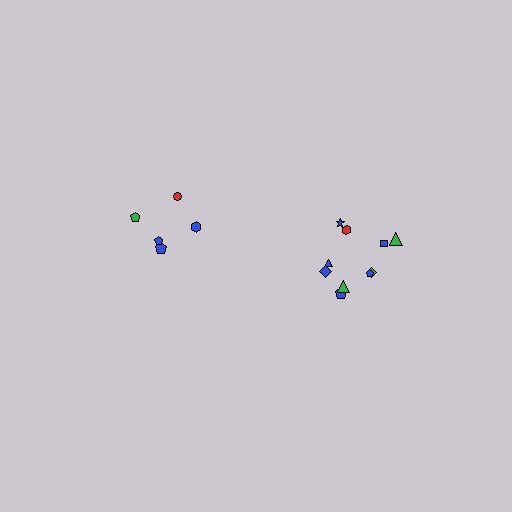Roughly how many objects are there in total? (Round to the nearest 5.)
Roughly 15 objects in total.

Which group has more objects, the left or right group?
The right group.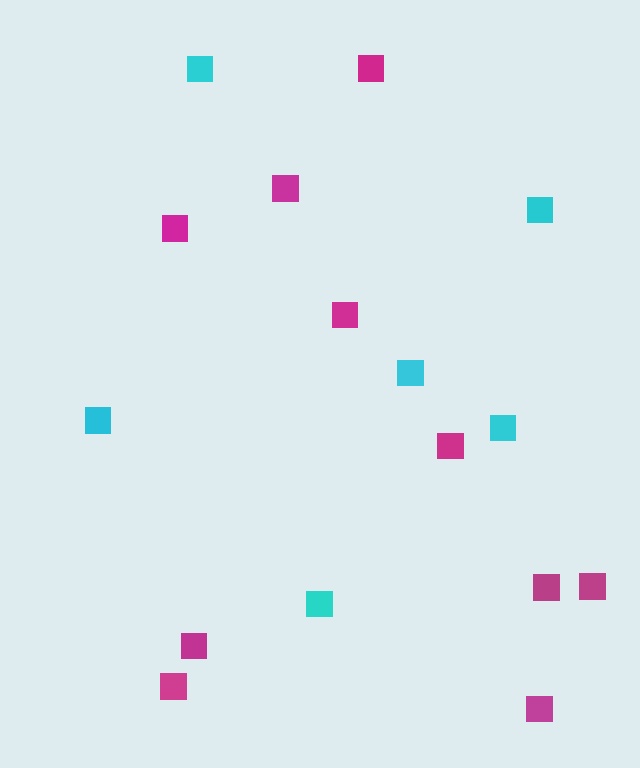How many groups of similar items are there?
There are 2 groups: one group of magenta squares (10) and one group of cyan squares (6).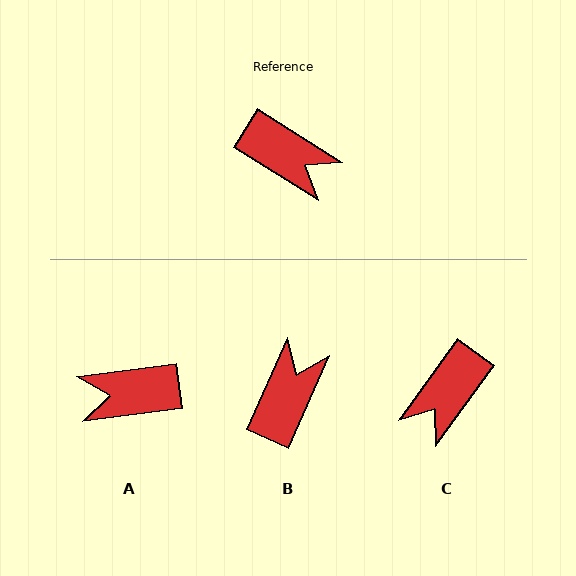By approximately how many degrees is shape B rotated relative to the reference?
Approximately 98 degrees counter-clockwise.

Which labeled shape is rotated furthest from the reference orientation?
A, about 140 degrees away.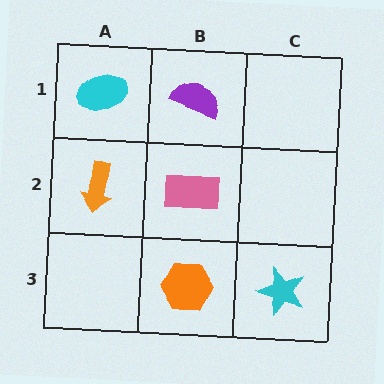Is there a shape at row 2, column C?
No, that cell is empty.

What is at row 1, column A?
A cyan ellipse.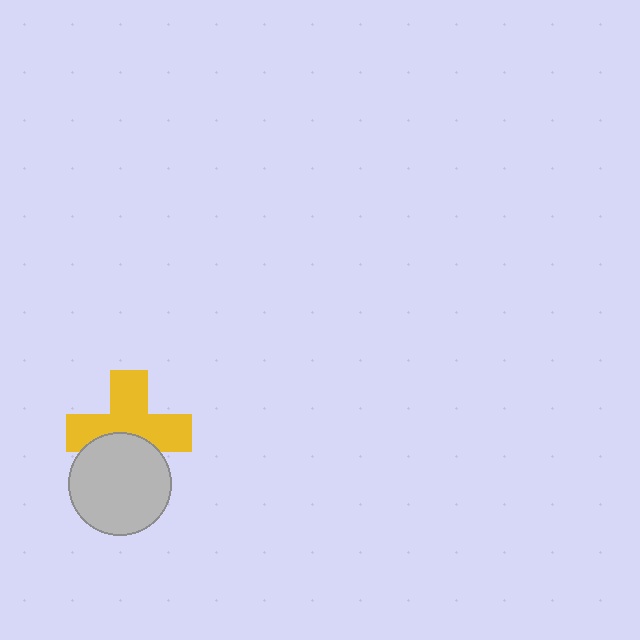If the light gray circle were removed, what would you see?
You would see the complete yellow cross.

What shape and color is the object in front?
The object in front is a light gray circle.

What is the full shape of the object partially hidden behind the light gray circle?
The partially hidden object is a yellow cross.